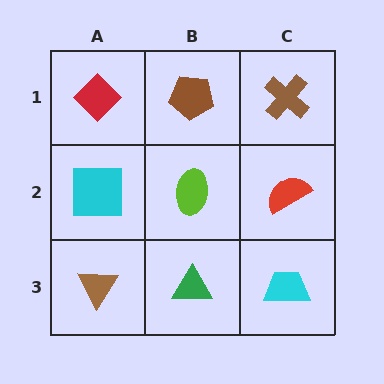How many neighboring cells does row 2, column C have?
3.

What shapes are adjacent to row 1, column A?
A cyan square (row 2, column A), a brown pentagon (row 1, column B).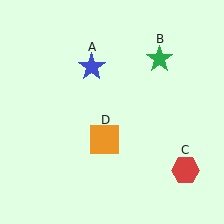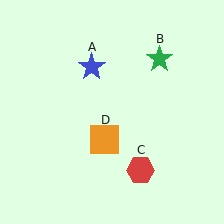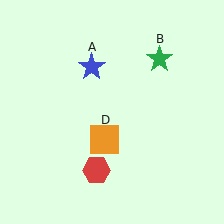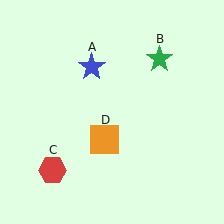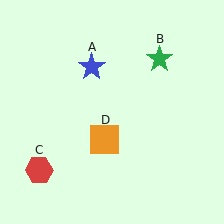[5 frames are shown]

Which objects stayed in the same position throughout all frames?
Blue star (object A) and green star (object B) and orange square (object D) remained stationary.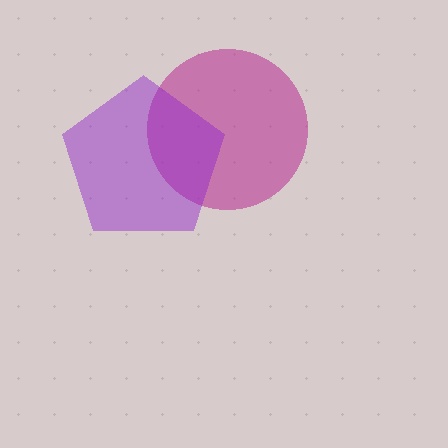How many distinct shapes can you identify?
There are 2 distinct shapes: a magenta circle, a purple pentagon.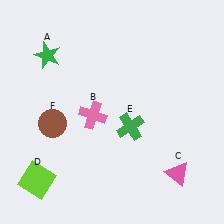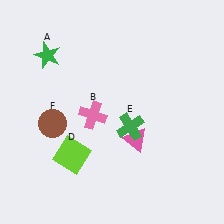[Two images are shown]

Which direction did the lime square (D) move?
The lime square (D) moved right.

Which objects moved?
The objects that moved are: the pink triangle (C), the lime square (D).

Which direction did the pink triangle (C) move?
The pink triangle (C) moved left.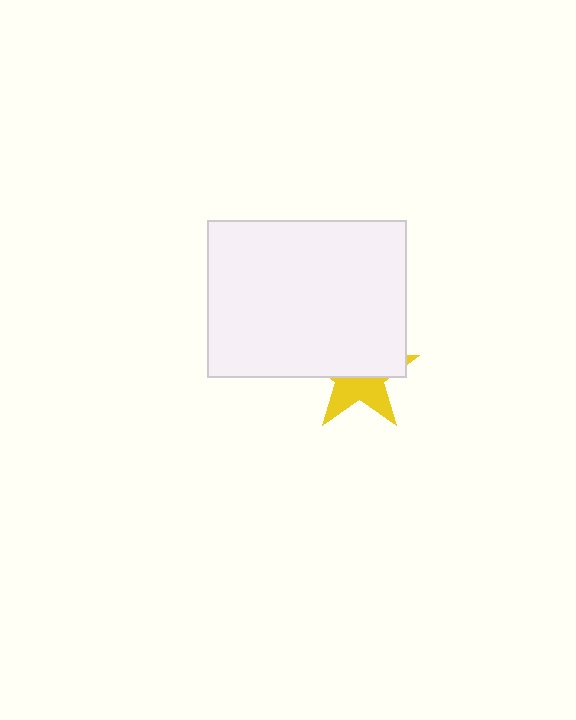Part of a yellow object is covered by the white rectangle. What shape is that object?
It is a star.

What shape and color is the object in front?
The object in front is a white rectangle.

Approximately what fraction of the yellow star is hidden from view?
Roughly 56% of the yellow star is hidden behind the white rectangle.